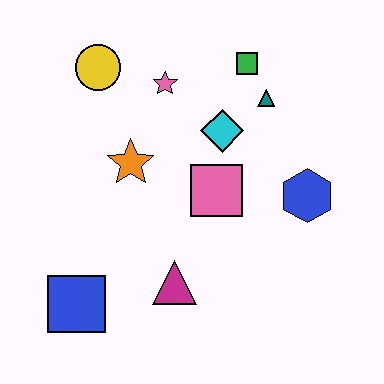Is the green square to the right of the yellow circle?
Yes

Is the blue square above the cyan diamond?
No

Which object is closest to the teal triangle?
The green square is closest to the teal triangle.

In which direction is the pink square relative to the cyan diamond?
The pink square is below the cyan diamond.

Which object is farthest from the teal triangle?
The blue square is farthest from the teal triangle.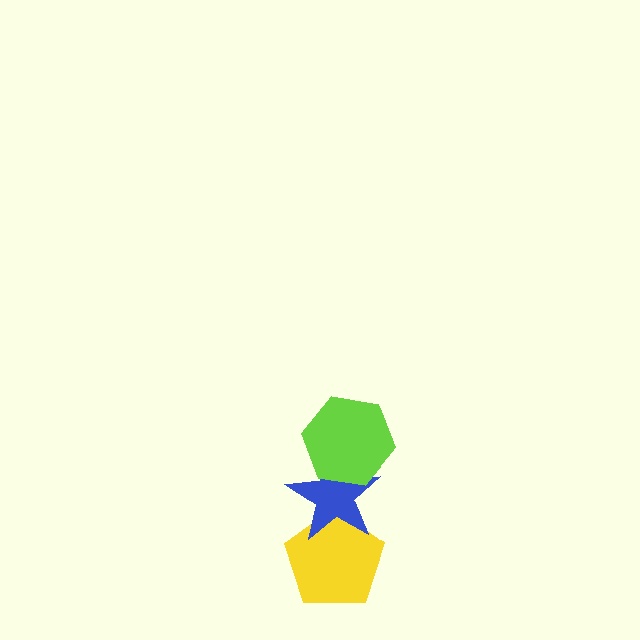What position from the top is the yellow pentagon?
The yellow pentagon is 3rd from the top.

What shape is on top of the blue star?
The lime hexagon is on top of the blue star.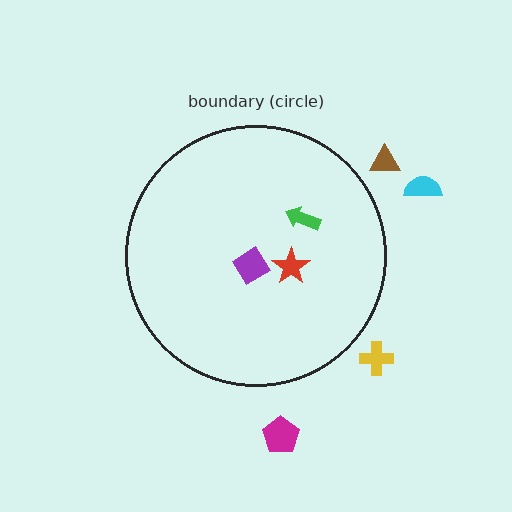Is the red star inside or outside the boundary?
Inside.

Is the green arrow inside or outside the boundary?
Inside.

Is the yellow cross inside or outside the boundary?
Outside.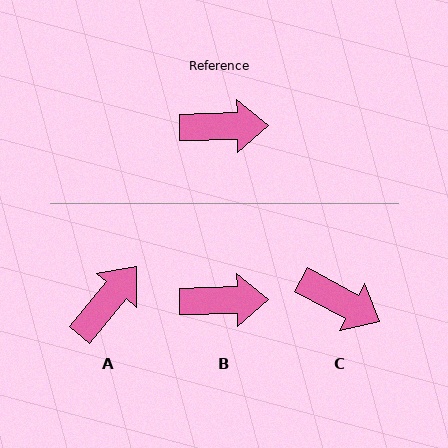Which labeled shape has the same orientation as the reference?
B.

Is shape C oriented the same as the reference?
No, it is off by about 30 degrees.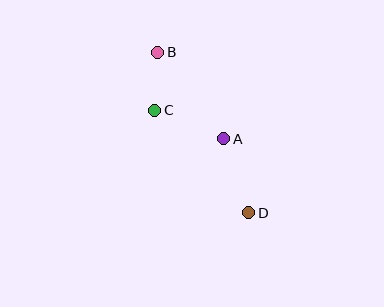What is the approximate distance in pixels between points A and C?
The distance between A and C is approximately 75 pixels.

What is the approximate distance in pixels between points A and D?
The distance between A and D is approximately 78 pixels.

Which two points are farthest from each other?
Points B and D are farthest from each other.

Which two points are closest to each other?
Points B and C are closest to each other.